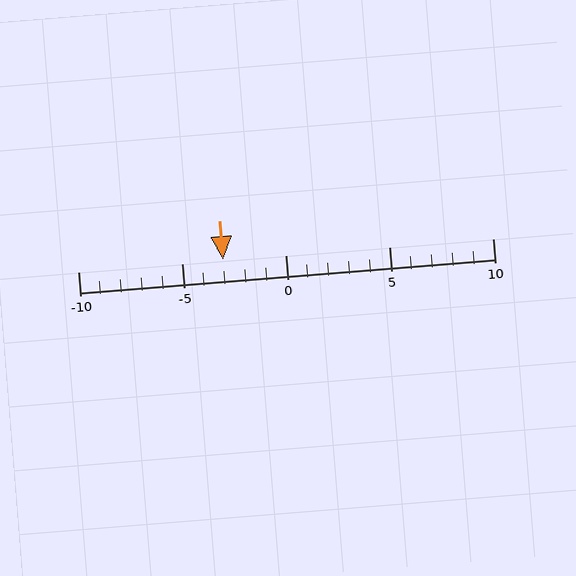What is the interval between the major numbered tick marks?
The major tick marks are spaced 5 units apart.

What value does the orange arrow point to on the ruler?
The orange arrow points to approximately -3.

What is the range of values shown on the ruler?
The ruler shows values from -10 to 10.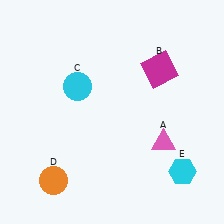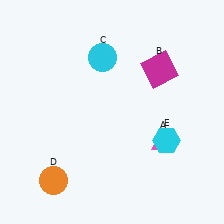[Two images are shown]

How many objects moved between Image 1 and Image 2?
2 objects moved between the two images.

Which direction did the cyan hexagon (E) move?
The cyan hexagon (E) moved up.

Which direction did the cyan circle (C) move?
The cyan circle (C) moved up.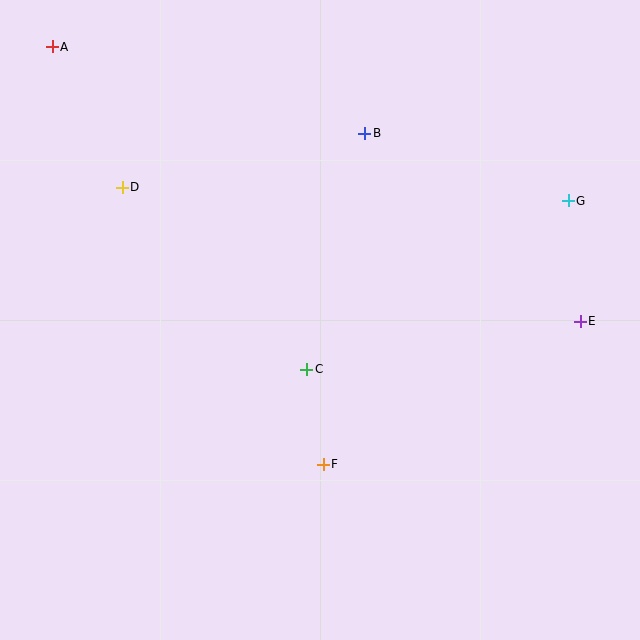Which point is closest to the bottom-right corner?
Point E is closest to the bottom-right corner.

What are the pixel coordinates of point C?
Point C is at (307, 369).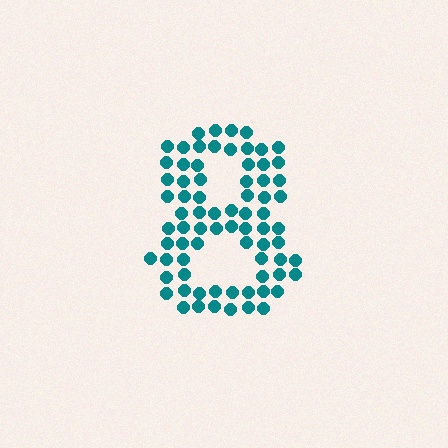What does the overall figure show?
The overall figure shows the digit 8.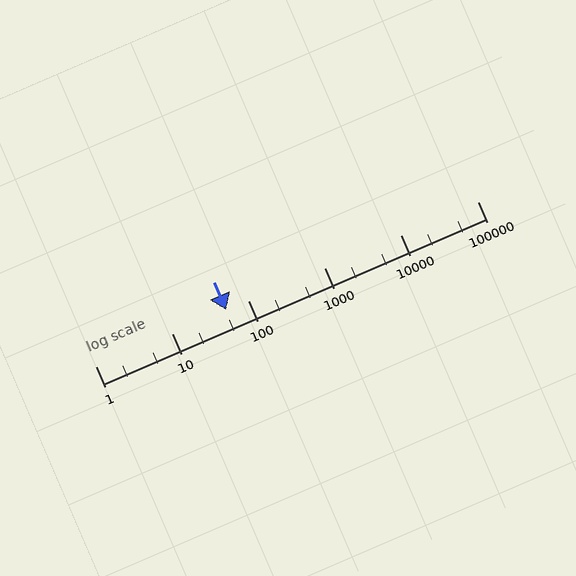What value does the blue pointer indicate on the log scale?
The pointer indicates approximately 52.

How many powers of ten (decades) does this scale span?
The scale spans 5 decades, from 1 to 100000.